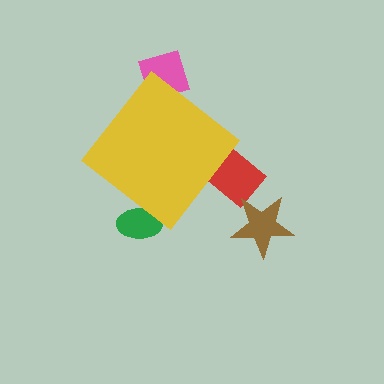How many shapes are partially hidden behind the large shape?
3 shapes are partially hidden.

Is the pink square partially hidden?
Yes, the pink square is partially hidden behind the yellow diamond.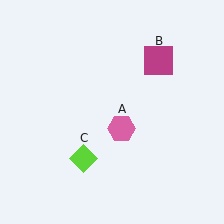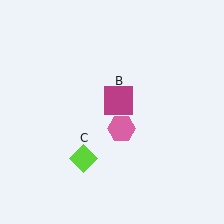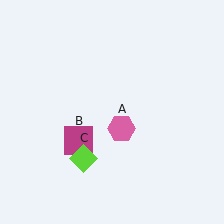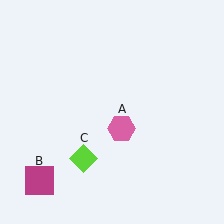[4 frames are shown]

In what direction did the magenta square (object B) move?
The magenta square (object B) moved down and to the left.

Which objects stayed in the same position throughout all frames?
Pink hexagon (object A) and lime diamond (object C) remained stationary.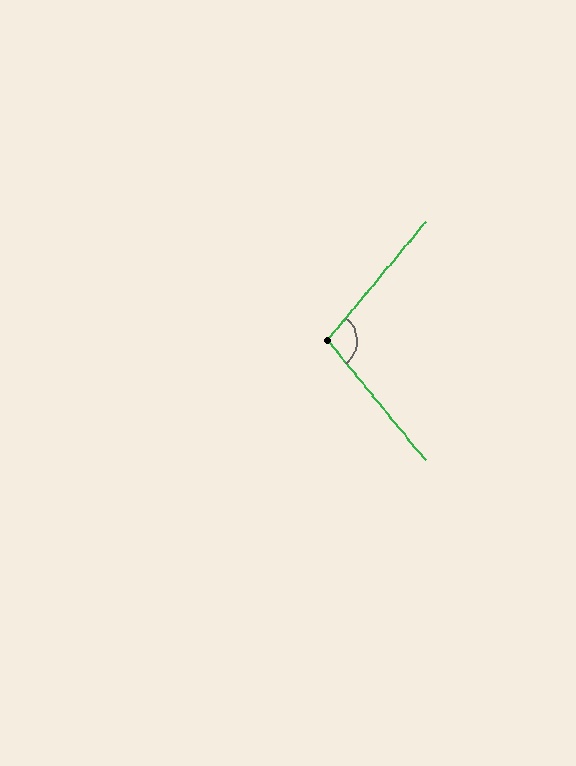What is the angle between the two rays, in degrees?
Approximately 101 degrees.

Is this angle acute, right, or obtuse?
It is obtuse.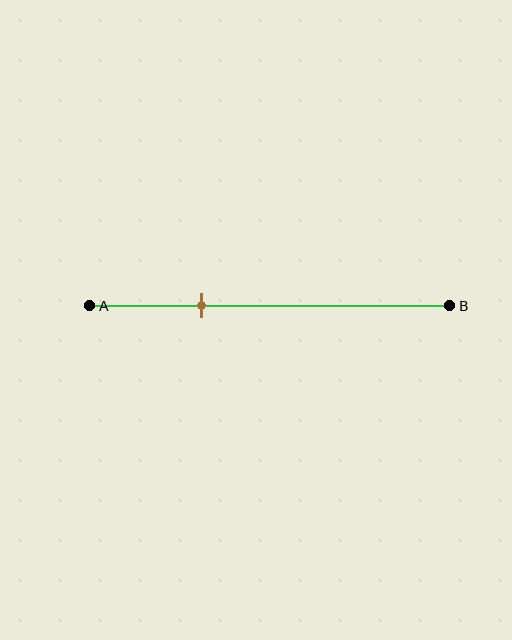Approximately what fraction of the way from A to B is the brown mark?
The brown mark is approximately 30% of the way from A to B.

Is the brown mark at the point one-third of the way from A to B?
Yes, the mark is approximately at the one-third point.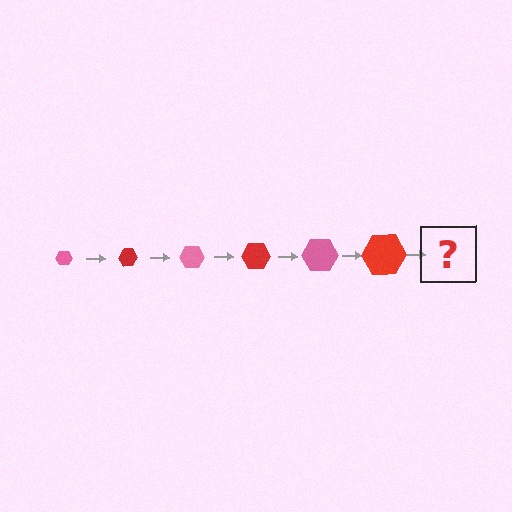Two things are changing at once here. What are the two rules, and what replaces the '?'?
The two rules are that the hexagon grows larger each step and the color cycles through pink and red. The '?' should be a pink hexagon, larger than the previous one.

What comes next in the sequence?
The next element should be a pink hexagon, larger than the previous one.